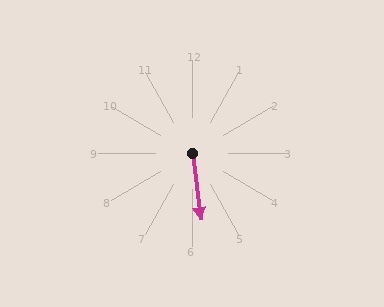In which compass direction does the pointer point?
South.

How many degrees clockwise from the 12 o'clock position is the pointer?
Approximately 173 degrees.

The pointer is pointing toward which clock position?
Roughly 6 o'clock.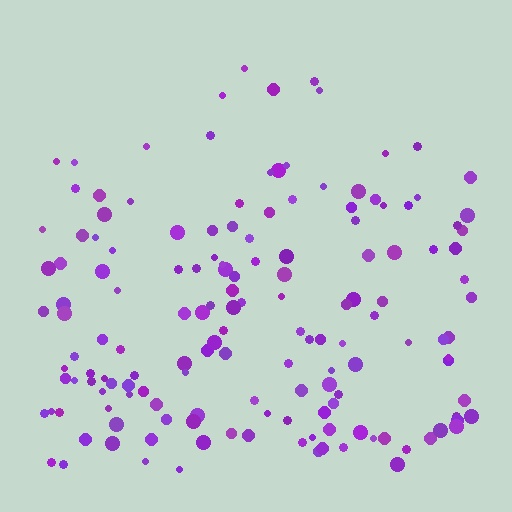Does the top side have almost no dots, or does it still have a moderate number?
Still a moderate number, just noticeably fewer than the bottom.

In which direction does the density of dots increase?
From top to bottom, with the bottom side densest.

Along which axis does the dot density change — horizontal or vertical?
Vertical.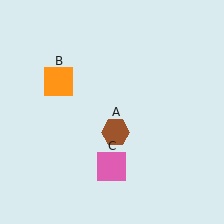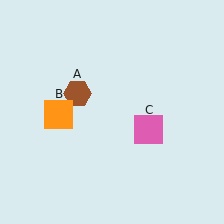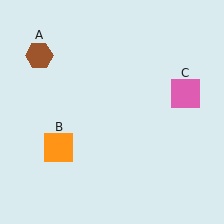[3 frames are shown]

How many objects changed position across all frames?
3 objects changed position: brown hexagon (object A), orange square (object B), pink square (object C).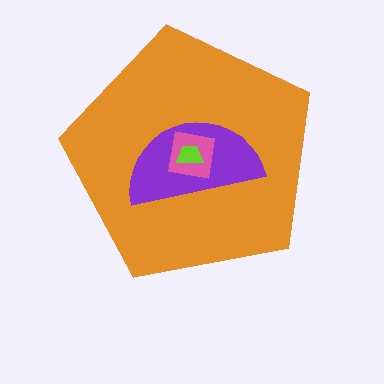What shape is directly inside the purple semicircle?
The pink square.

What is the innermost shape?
The lime trapezoid.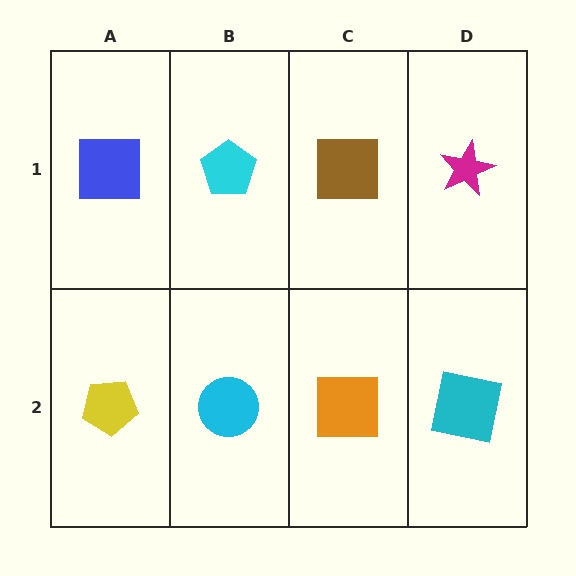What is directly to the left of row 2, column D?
An orange square.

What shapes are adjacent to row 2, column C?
A brown square (row 1, column C), a cyan circle (row 2, column B), a cyan square (row 2, column D).